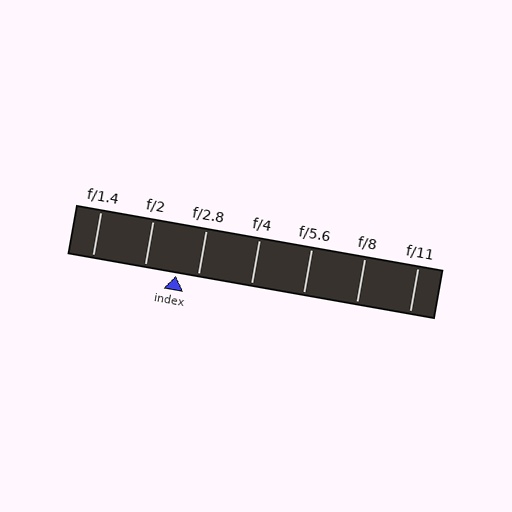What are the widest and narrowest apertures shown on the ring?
The widest aperture shown is f/1.4 and the narrowest is f/11.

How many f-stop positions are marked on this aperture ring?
There are 7 f-stop positions marked.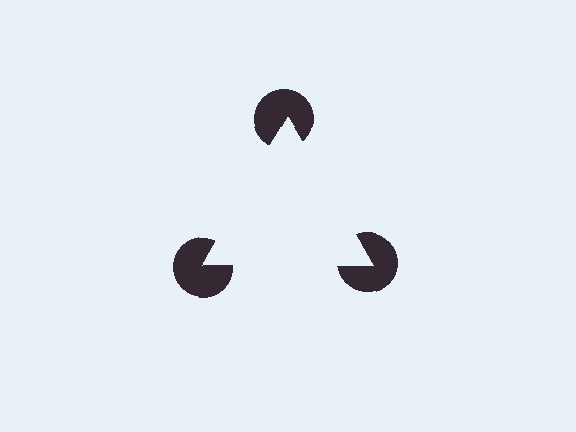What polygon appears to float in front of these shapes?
An illusory triangle — its edges are inferred from the aligned wedge cuts in the pac-man discs, not physically drawn.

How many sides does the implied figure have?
3 sides.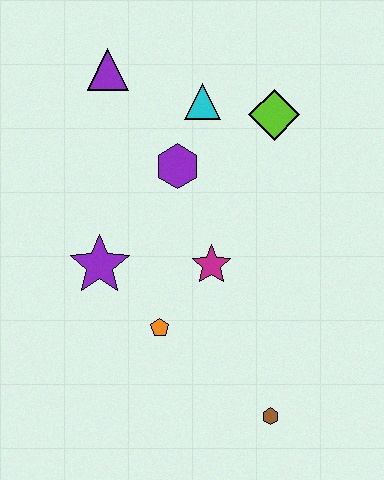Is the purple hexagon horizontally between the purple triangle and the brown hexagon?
Yes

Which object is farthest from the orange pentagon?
The purple triangle is farthest from the orange pentagon.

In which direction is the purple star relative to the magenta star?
The purple star is to the left of the magenta star.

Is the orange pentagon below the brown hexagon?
No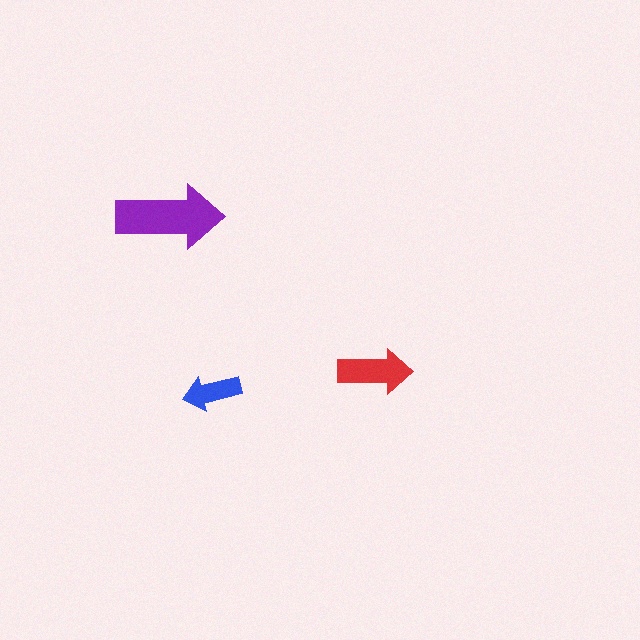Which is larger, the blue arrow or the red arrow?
The red one.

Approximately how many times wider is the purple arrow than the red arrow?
About 1.5 times wider.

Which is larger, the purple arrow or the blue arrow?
The purple one.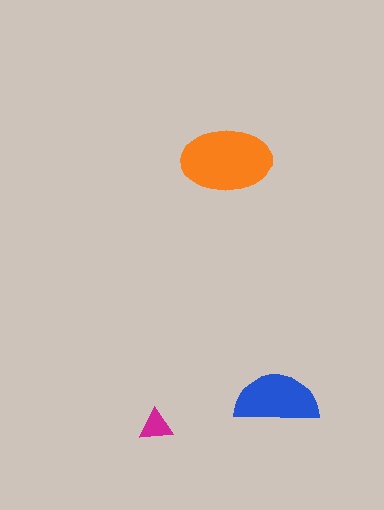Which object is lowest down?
The magenta triangle is bottommost.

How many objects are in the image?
There are 3 objects in the image.